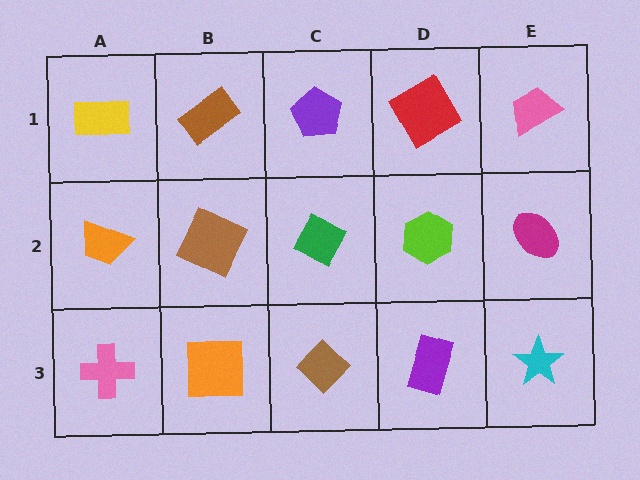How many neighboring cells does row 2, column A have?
3.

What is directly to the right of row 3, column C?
A purple rectangle.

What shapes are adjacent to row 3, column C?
A green diamond (row 2, column C), an orange square (row 3, column B), a purple rectangle (row 3, column D).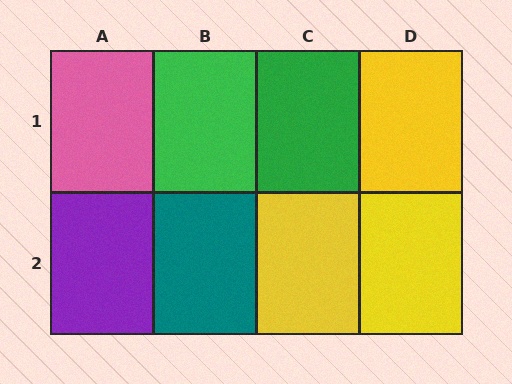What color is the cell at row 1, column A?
Pink.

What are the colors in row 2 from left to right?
Purple, teal, yellow, yellow.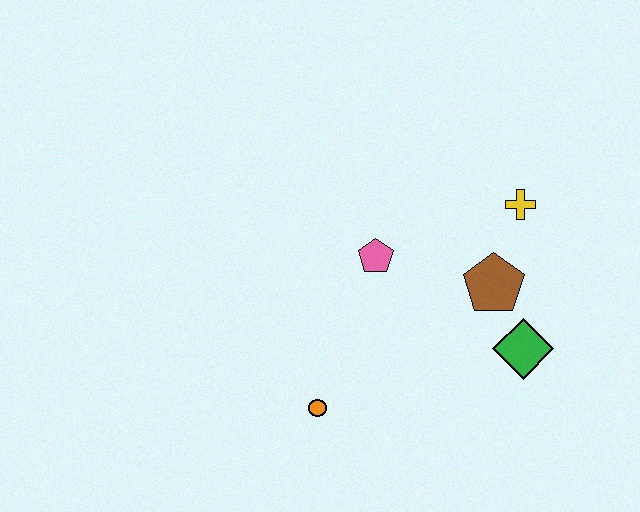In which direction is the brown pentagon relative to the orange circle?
The brown pentagon is to the right of the orange circle.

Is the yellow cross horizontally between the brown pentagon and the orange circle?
No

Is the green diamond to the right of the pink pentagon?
Yes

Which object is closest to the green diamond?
The brown pentagon is closest to the green diamond.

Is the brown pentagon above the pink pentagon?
No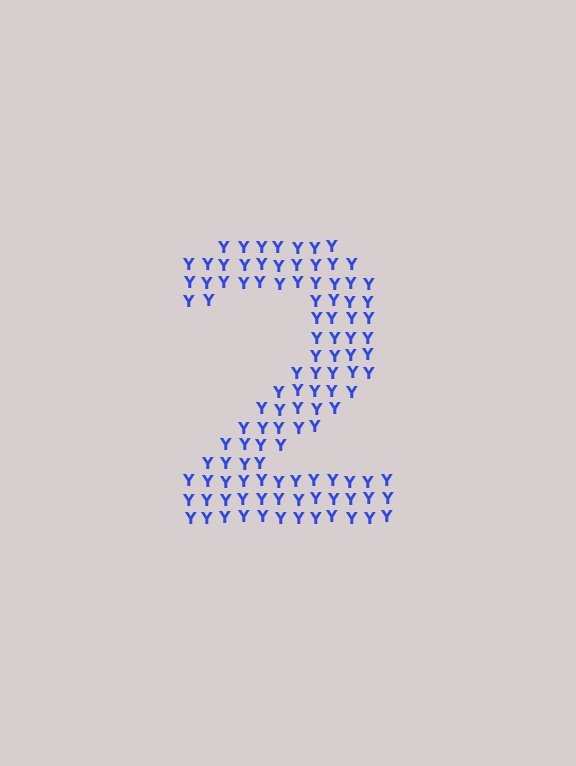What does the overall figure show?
The overall figure shows the digit 2.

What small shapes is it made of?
It is made of small letter Y's.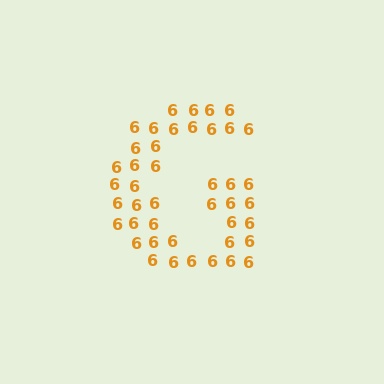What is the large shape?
The large shape is the letter G.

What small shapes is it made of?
It is made of small digit 6's.